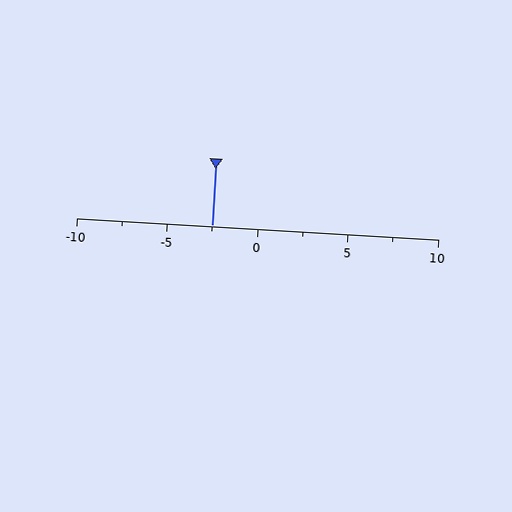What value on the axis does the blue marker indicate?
The marker indicates approximately -2.5.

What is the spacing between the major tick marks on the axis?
The major ticks are spaced 5 apart.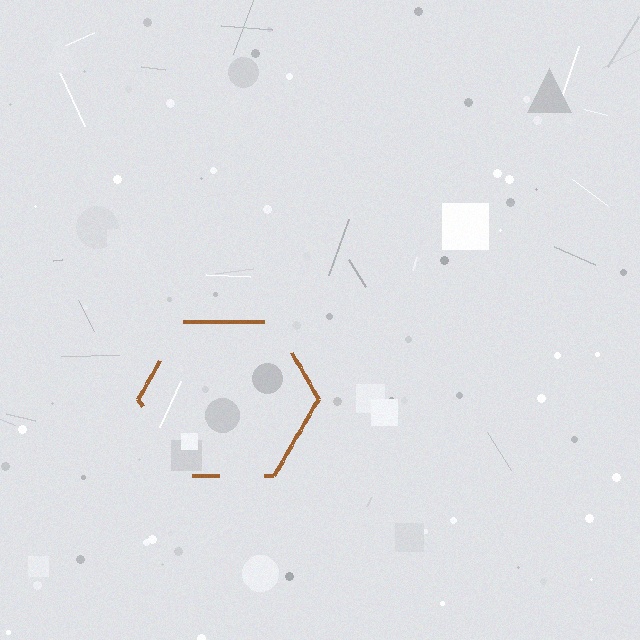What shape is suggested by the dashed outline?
The dashed outline suggests a hexagon.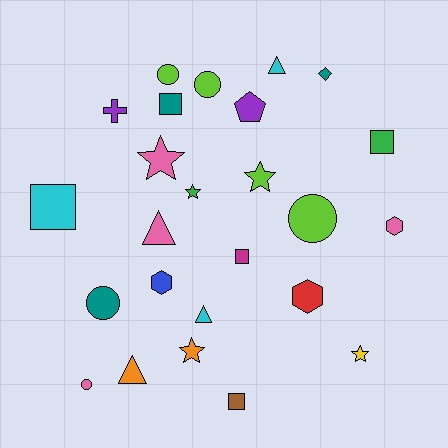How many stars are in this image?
There are 5 stars.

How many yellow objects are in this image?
There is 1 yellow object.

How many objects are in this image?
There are 25 objects.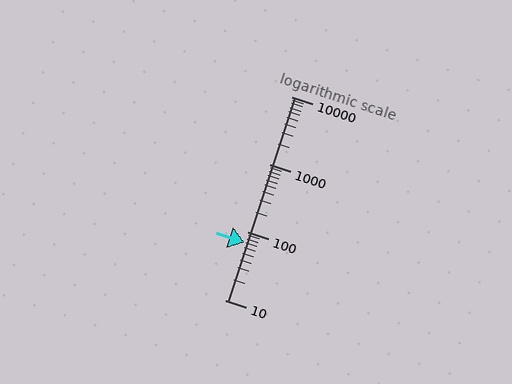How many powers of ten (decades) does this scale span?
The scale spans 3 decades, from 10 to 10000.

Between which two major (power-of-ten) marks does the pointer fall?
The pointer is between 10 and 100.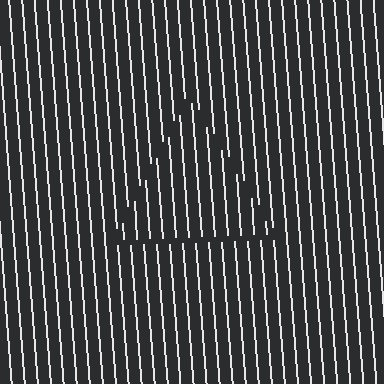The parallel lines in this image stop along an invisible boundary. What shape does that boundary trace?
An illusory triangle. The interior of the shape contains the same grating, shifted by half a period — the contour is defined by the phase discontinuity where line-ends from the inner and outer gratings abut.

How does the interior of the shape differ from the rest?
The interior of the shape contains the same grating, shifted by half a period — the contour is defined by the phase discontinuity where line-ends from the inner and outer gratings abut.